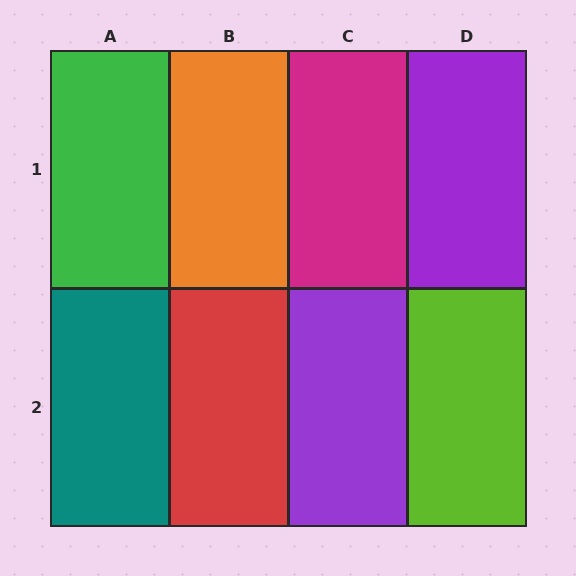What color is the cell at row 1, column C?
Magenta.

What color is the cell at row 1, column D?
Purple.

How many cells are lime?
1 cell is lime.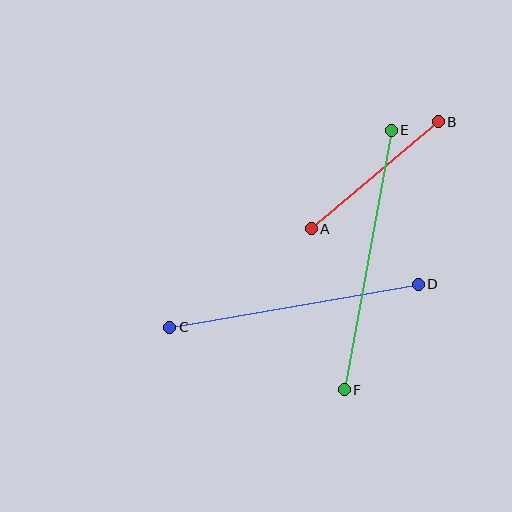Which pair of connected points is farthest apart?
Points E and F are farthest apart.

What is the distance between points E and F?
The distance is approximately 264 pixels.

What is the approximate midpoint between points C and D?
The midpoint is at approximately (294, 306) pixels.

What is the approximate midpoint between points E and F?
The midpoint is at approximately (368, 260) pixels.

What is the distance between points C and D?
The distance is approximately 252 pixels.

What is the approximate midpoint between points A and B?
The midpoint is at approximately (375, 175) pixels.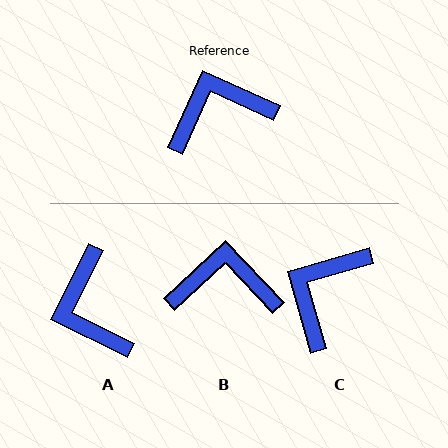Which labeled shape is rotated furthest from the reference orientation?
A, about 88 degrees away.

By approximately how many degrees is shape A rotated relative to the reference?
Approximately 88 degrees counter-clockwise.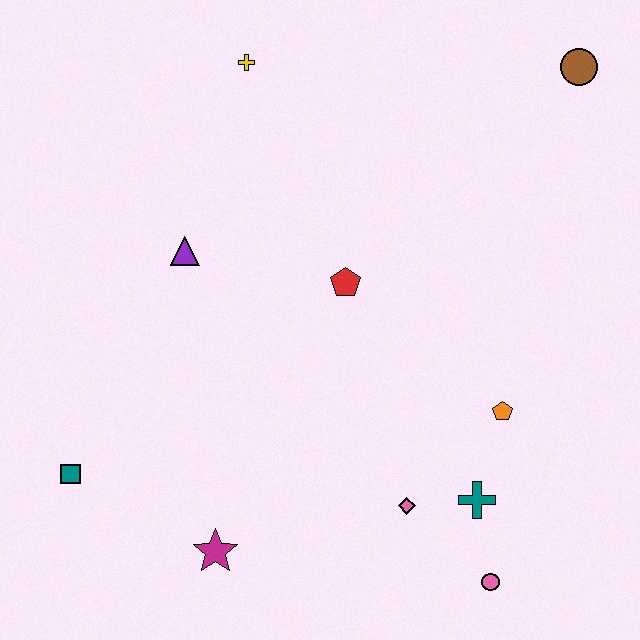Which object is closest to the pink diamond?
The teal cross is closest to the pink diamond.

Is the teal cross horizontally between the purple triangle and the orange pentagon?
Yes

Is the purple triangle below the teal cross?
No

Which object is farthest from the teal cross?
The yellow cross is farthest from the teal cross.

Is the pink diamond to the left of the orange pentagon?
Yes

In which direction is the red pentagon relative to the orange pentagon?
The red pentagon is to the left of the orange pentagon.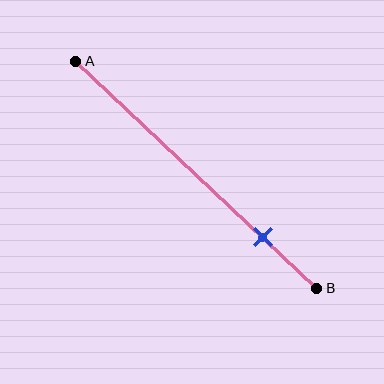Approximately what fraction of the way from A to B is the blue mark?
The blue mark is approximately 80% of the way from A to B.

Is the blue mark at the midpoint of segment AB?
No, the mark is at about 80% from A, not at the 50% midpoint.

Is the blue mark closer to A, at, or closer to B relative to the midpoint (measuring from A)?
The blue mark is closer to point B than the midpoint of segment AB.